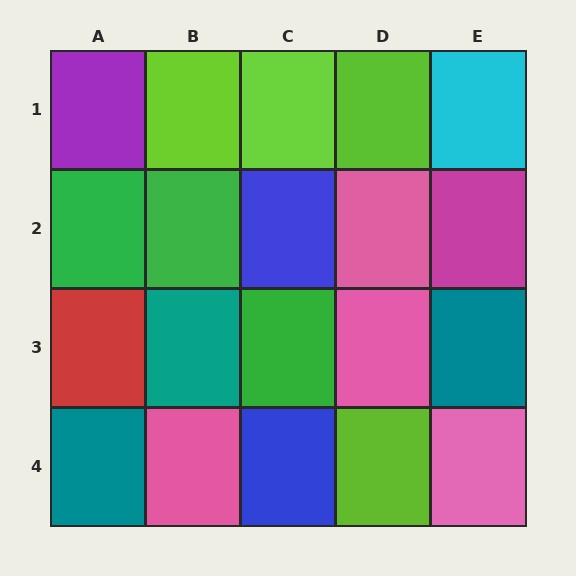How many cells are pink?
4 cells are pink.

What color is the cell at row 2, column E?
Magenta.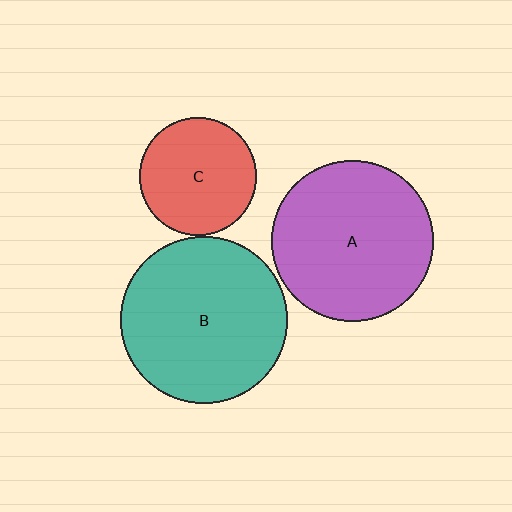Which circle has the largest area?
Circle B (teal).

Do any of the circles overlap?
No, none of the circles overlap.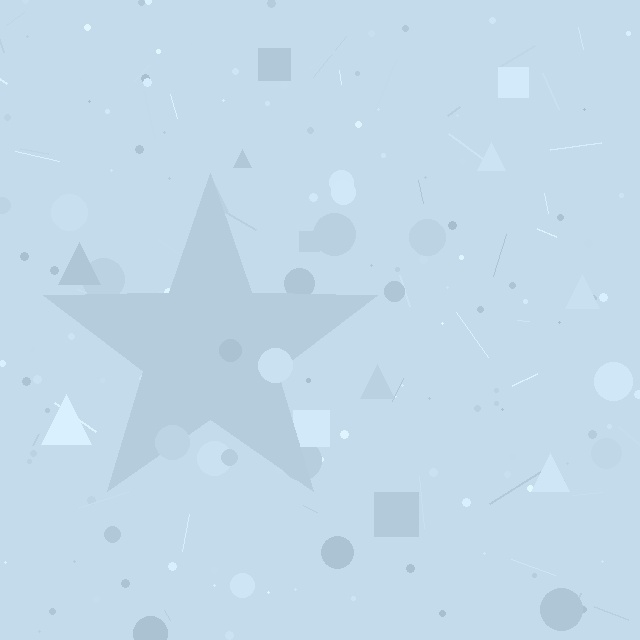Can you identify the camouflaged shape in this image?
The camouflaged shape is a star.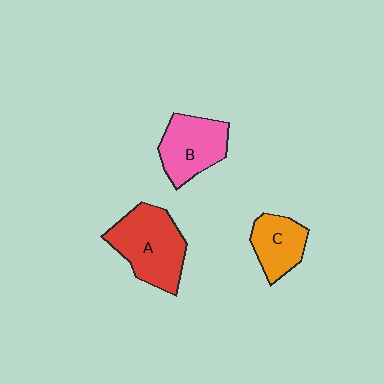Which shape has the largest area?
Shape A (red).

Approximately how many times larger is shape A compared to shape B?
Approximately 1.3 times.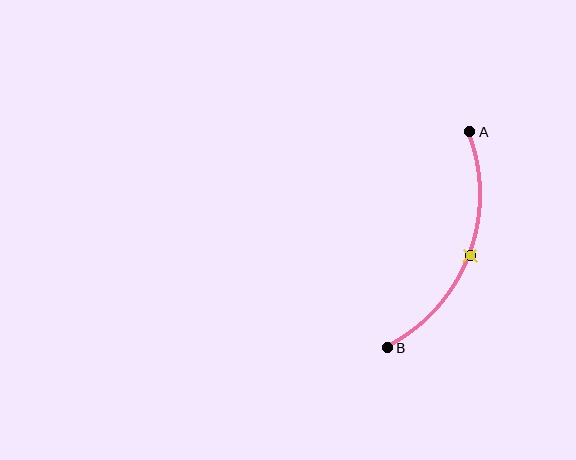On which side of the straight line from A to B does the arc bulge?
The arc bulges to the right of the straight line connecting A and B.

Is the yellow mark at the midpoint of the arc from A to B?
Yes. The yellow mark lies on the arc at equal arc-length from both A and B — it is the arc midpoint.